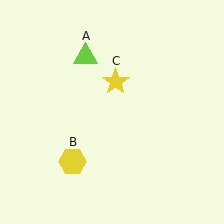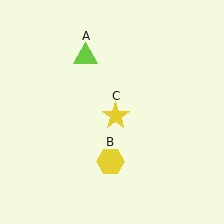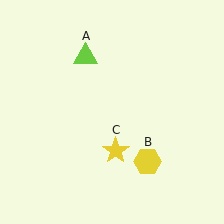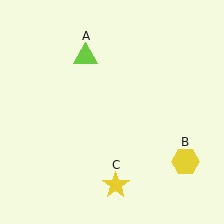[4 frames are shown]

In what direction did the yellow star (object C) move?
The yellow star (object C) moved down.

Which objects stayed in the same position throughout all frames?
Lime triangle (object A) remained stationary.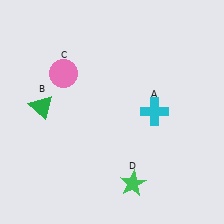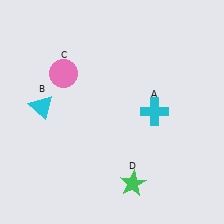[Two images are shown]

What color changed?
The triangle (B) changed from green in Image 1 to cyan in Image 2.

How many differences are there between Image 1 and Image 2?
There is 1 difference between the two images.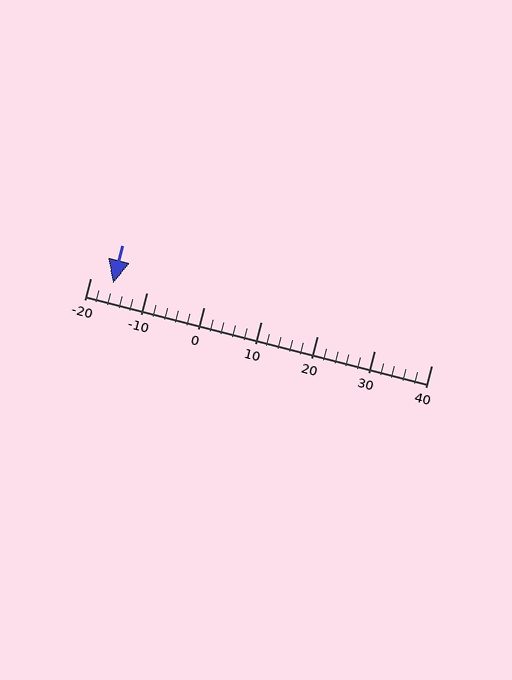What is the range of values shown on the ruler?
The ruler shows values from -20 to 40.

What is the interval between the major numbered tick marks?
The major tick marks are spaced 10 units apart.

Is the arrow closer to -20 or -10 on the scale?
The arrow is closer to -20.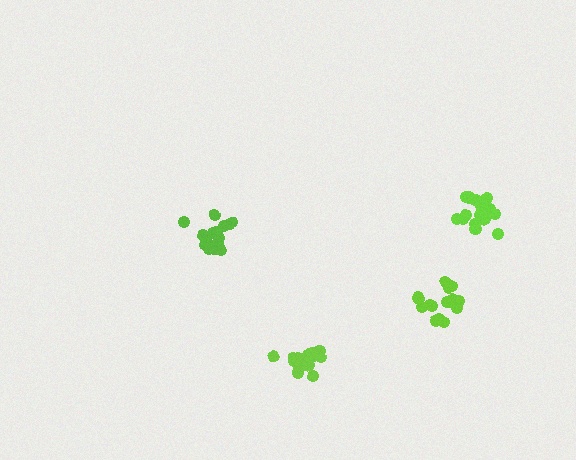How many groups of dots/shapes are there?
There are 4 groups.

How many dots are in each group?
Group 1: 16 dots, Group 2: 18 dots, Group 3: 18 dots, Group 4: 16 dots (68 total).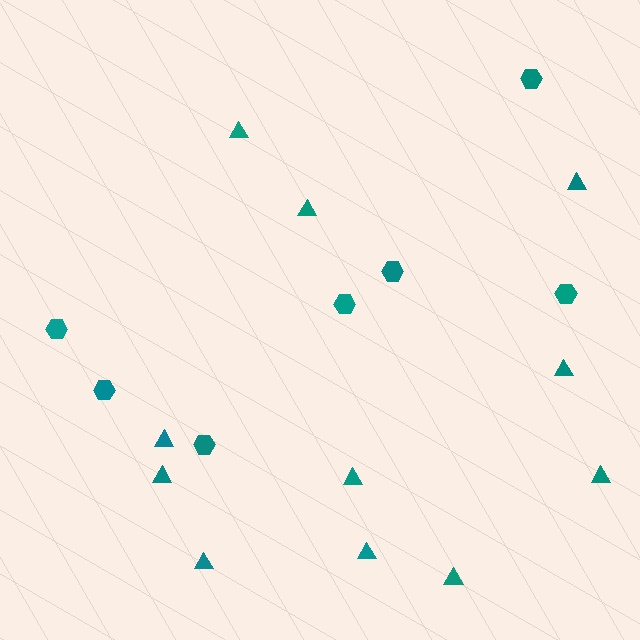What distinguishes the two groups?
There are 2 groups: one group of hexagons (7) and one group of triangles (11).